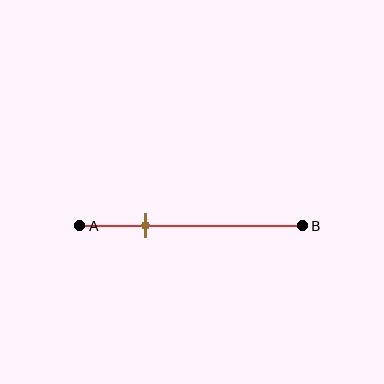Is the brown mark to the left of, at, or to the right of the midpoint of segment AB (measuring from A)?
The brown mark is to the left of the midpoint of segment AB.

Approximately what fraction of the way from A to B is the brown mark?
The brown mark is approximately 30% of the way from A to B.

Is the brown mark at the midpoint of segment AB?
No, the mark is at about 30% from A, not at the 50% midpoint.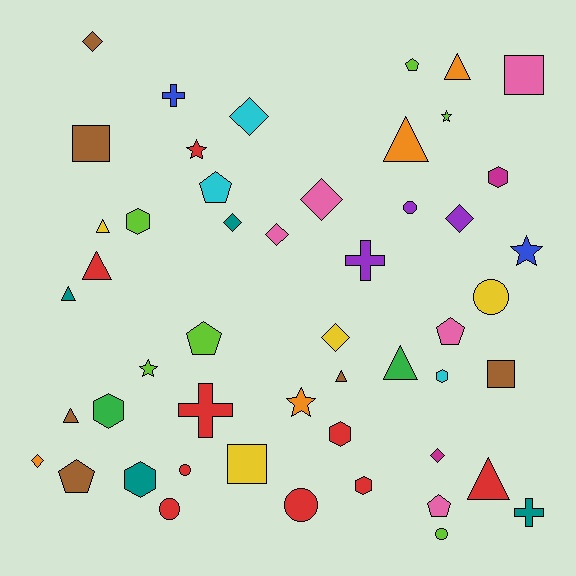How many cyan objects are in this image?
There are 3 cyan objects.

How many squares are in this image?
There are 4 squares.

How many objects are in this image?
There are 50 objects.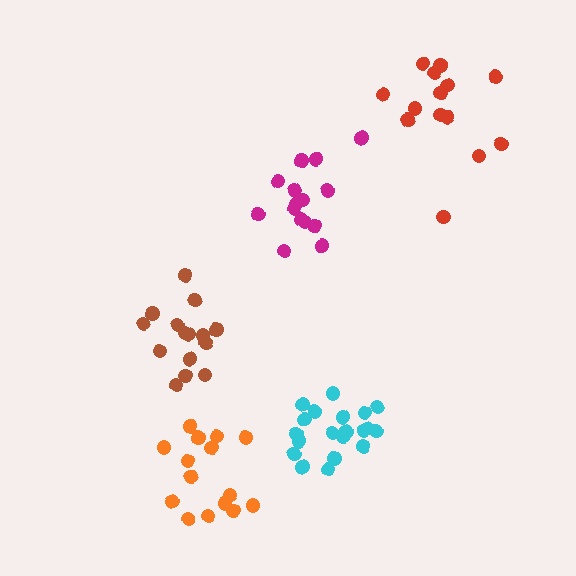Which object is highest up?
The red cluster is topmost.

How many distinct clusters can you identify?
There are 5 distinct clusters.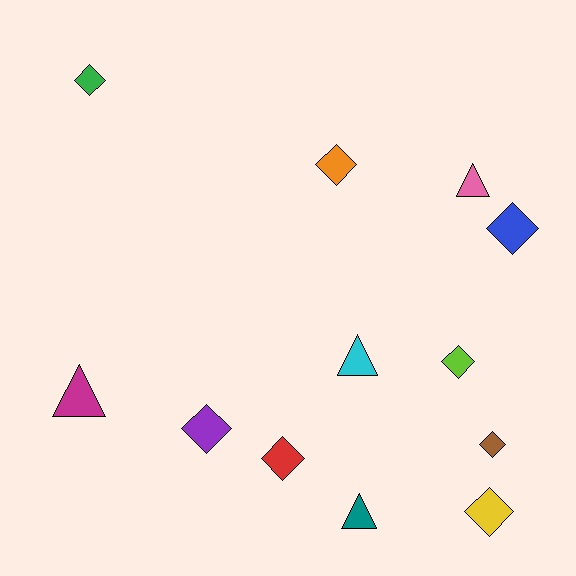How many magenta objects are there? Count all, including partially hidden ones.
There is 1 magenta object.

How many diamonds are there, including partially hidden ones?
There are 8 diamonds.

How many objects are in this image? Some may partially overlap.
There are 12 objects.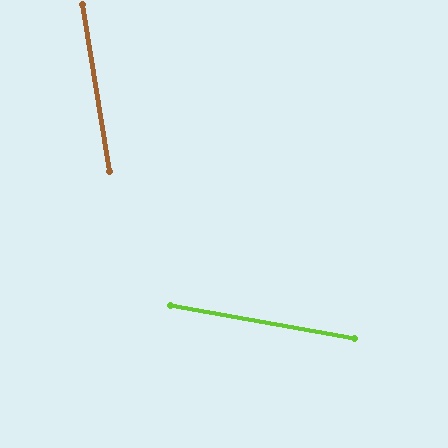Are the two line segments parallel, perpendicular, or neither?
Neither parallel nor perpendicular — they differ by about 71°.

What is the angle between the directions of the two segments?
Approximately 71 degrees.